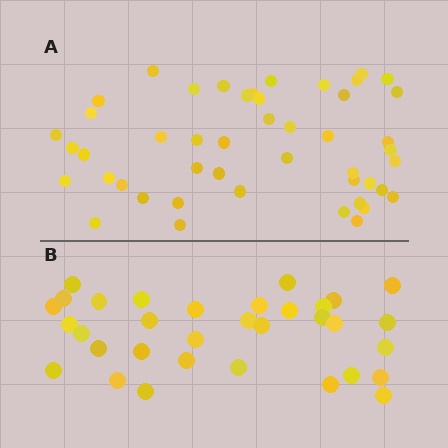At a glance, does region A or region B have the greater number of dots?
Region A (the top region) has more dots.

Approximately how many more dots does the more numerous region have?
Region A has approximately 15 more dots than region B.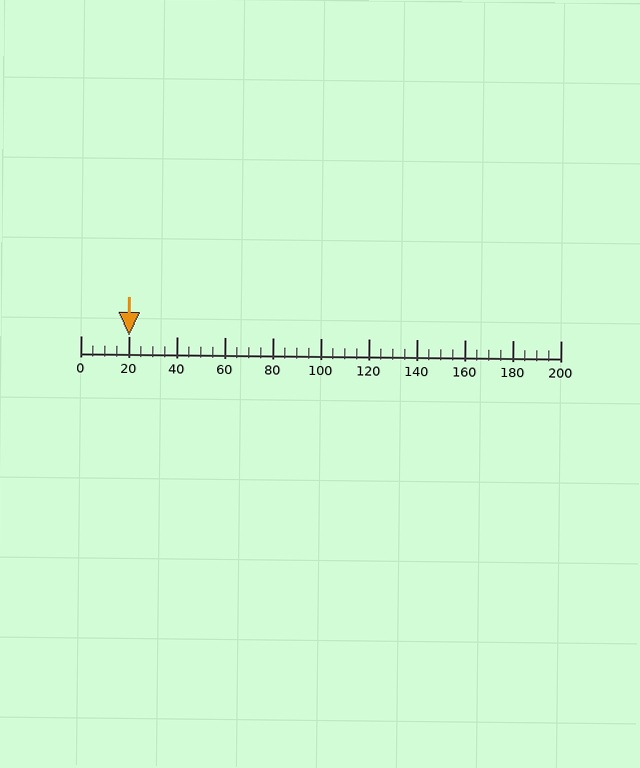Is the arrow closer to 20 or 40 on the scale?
The arrow is closer to 20.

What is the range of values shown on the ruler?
The ruler shows values from 0 to 200.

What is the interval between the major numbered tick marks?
The major tick marks are spaced 20 units apart.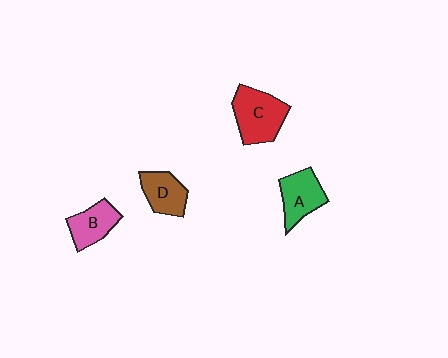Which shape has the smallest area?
Shape D (brown).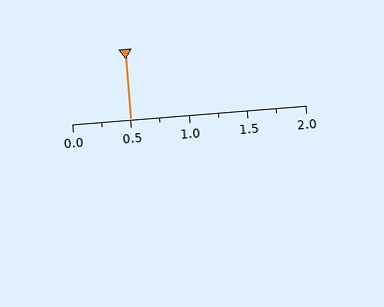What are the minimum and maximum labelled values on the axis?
The axis runs from 0.0 to 2.0.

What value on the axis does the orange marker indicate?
The marker indicates approximately 0.5.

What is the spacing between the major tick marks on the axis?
The major ticks are spaced 0.5 apart.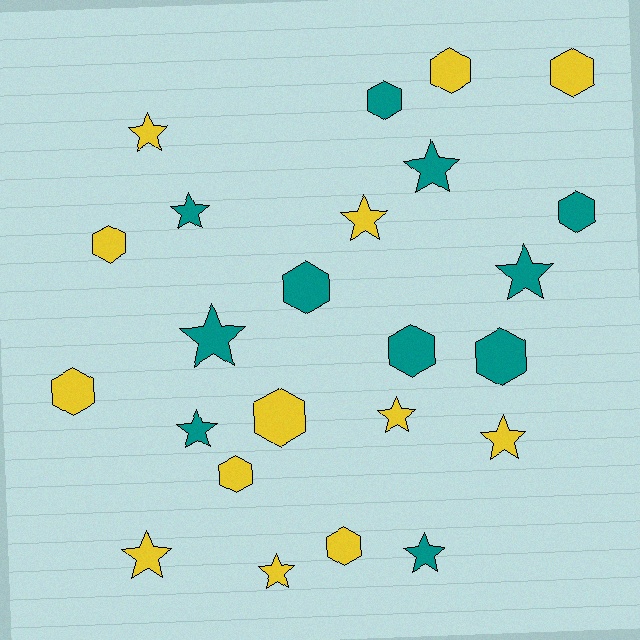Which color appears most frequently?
Yellow, with 13 objects.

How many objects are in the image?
There are 24 objects.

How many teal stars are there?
There are 6 teal stars.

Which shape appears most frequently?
Hexagon, with 12 objects.